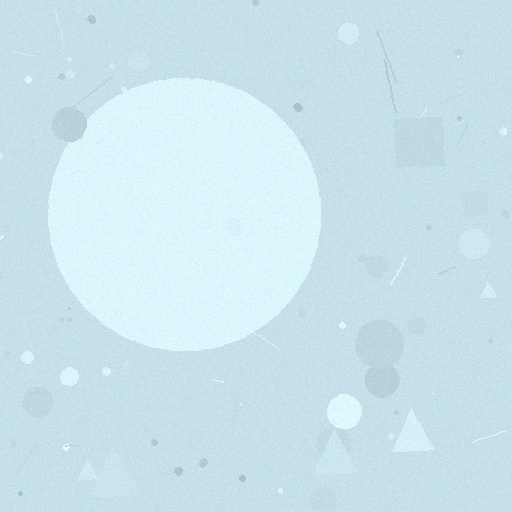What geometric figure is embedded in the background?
A circle is embedded in the background.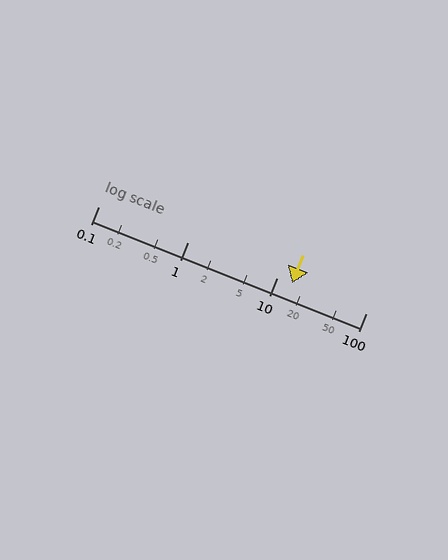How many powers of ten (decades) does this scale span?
The scale spans 3 decades, from 0.1 to 100.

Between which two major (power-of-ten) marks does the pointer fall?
The pointer is between 10 and 100.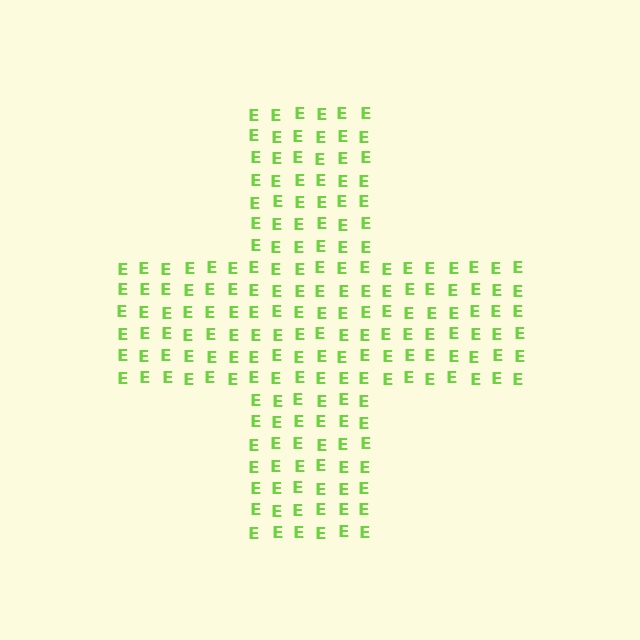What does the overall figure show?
The overall figure shows a cross.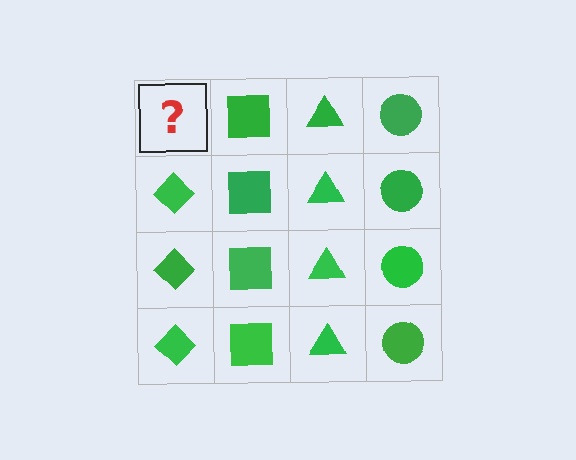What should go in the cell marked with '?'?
The missing cell should contain a green diamond.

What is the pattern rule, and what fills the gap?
The rule is that each column has a consistent shape. The gap should be filled with a green diamond.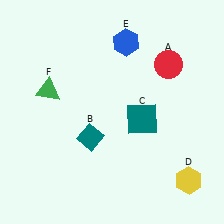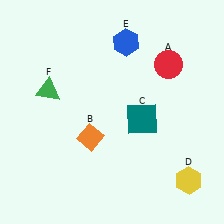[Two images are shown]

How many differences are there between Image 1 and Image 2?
There is 1 difference between the two images.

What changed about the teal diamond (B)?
In Image 1, B is teal. In Image 2, it changed to orange.